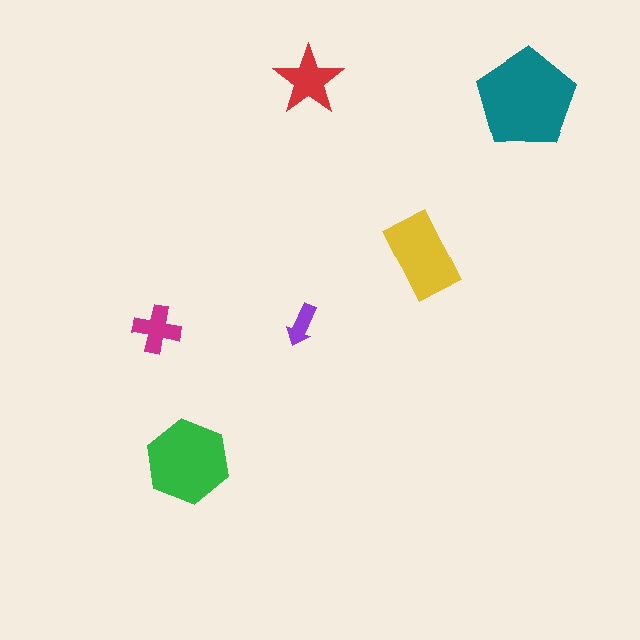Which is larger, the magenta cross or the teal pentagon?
The teal pentagon.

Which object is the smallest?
The purple arrow.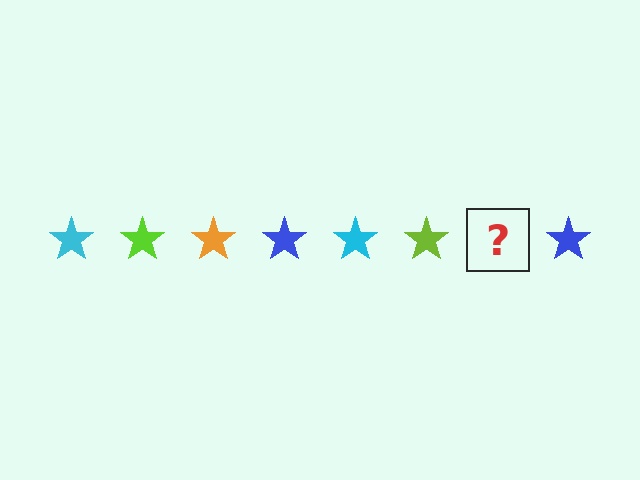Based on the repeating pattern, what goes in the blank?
The blank should be an orange star.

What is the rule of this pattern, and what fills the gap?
The rule is that the pattern cycles through cyan, lime, orange, blue stars. The gap should be filled with an orange star.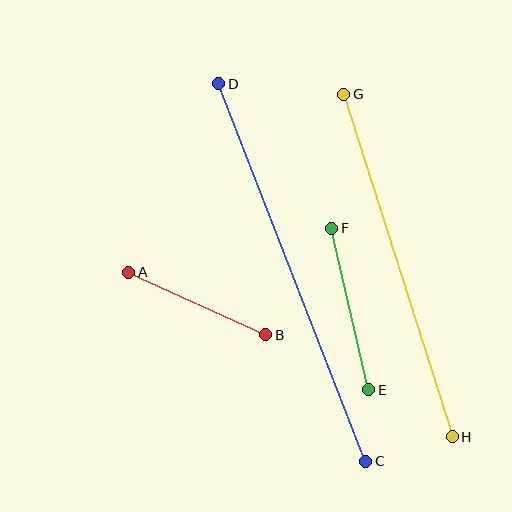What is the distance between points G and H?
The distance is approximately 359 pixels.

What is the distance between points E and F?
The distance is approximately 166 pixels.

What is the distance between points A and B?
The distance is approximately 151 pixels.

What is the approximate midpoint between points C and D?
The midpoint is at approximately (292, 272) pixels.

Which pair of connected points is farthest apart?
Points C and D are farthest apart.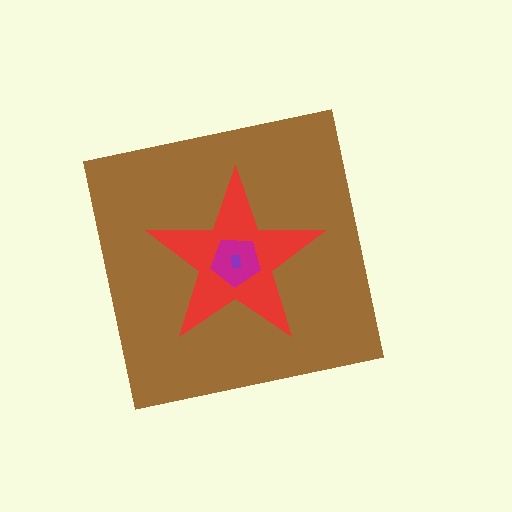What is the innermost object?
The purple rectangle.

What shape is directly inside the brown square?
The red star.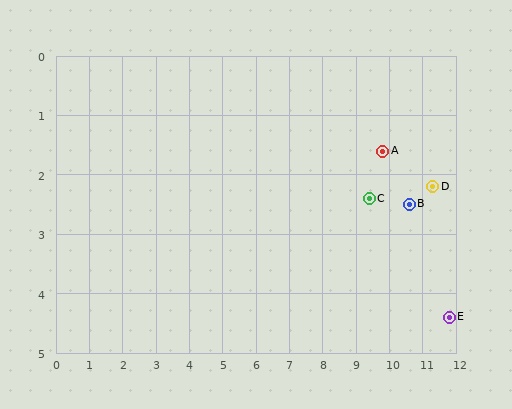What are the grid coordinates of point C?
Point C is at approximately (9.4, 2.4).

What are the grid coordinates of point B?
Point B is at approximately (10.6, 2.5).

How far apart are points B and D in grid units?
Points B and D are about 0.8 grid units apart.